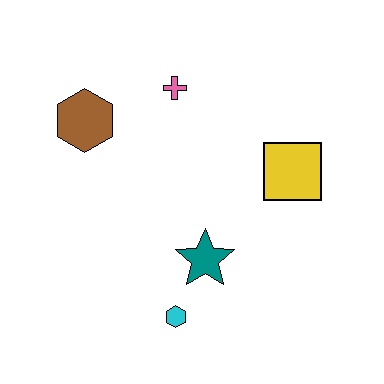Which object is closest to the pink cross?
The brown hexagon is closest to the pink cross.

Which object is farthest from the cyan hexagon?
The pink cross is farthest from the cyan hexagon.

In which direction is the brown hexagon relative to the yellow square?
The brown hexagon is to the left of the yellow square.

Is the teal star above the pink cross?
No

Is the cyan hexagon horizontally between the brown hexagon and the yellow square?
Yes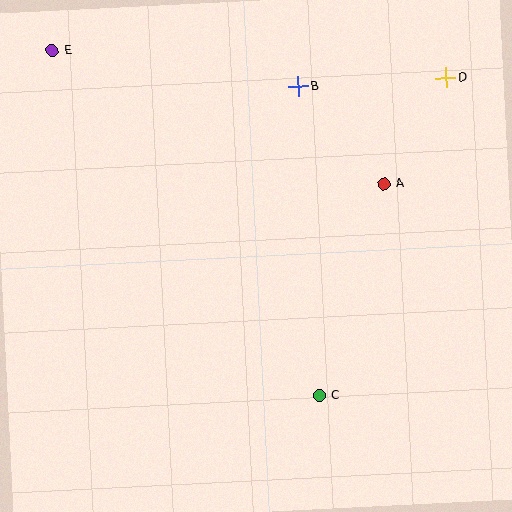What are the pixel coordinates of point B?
Point B is at (298, 86).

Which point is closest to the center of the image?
Point A at (384, 184) is closest to the center.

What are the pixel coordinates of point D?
Point D is at (446, 78).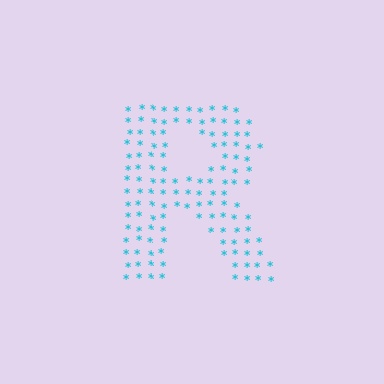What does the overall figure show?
The overall figure shows the letter R.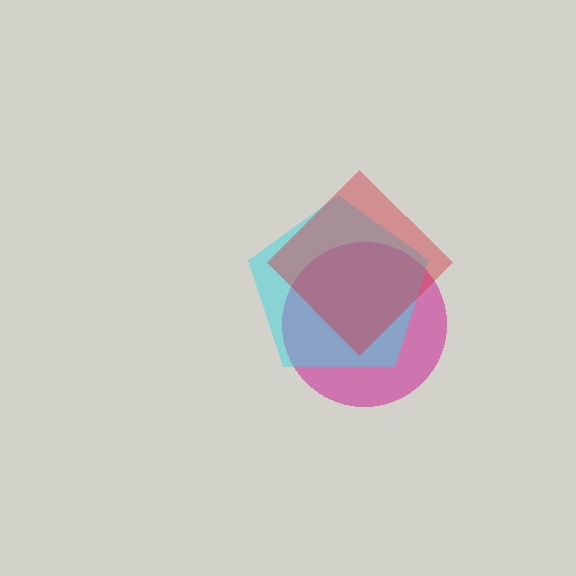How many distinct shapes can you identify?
There are 3 distinct shapes: a magenta circle, a cyan pentagon, a red diamond.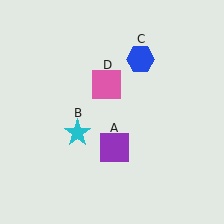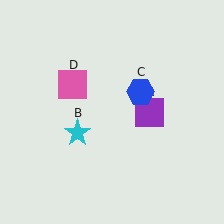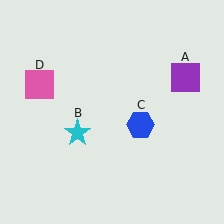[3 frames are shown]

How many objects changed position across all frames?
3 objects changed position: purple square (object A), blue hexagon (object C), pink square (object D).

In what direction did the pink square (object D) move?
The pink square (object D) moved left.